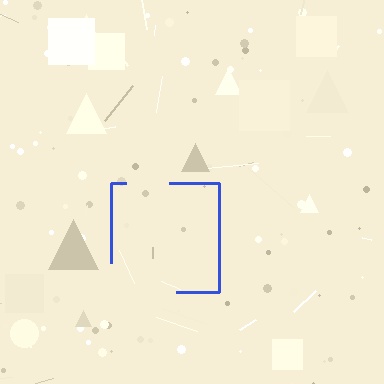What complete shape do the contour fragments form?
The contour fragments form a square.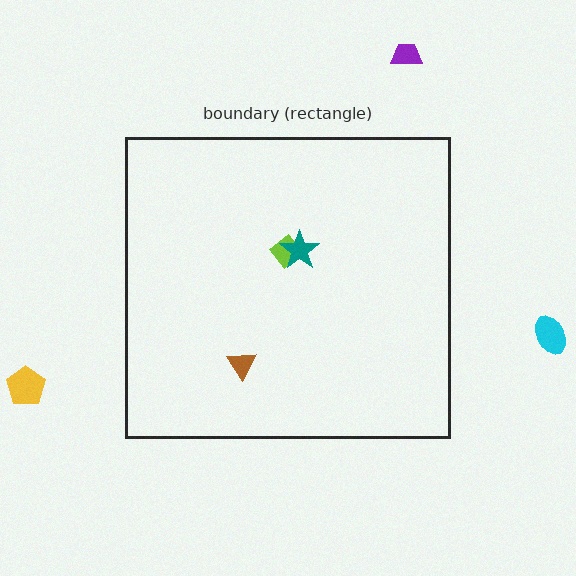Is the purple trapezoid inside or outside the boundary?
Outside.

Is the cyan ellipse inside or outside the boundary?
Outside.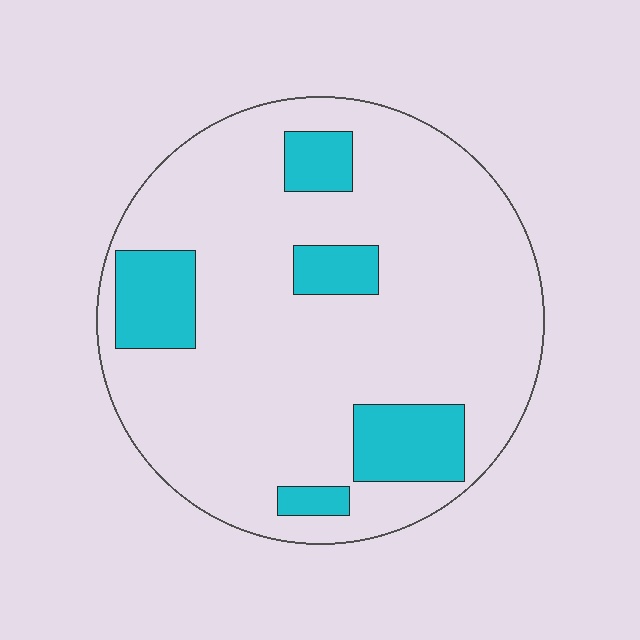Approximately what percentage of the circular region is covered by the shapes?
Approximately 15%.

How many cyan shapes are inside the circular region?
5.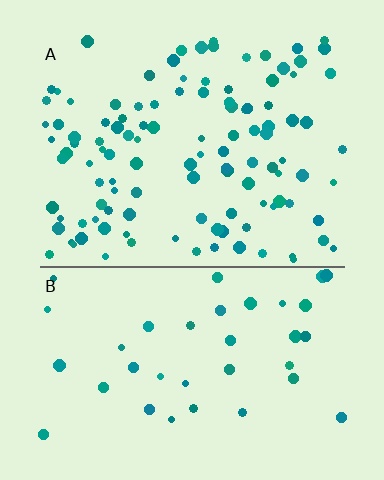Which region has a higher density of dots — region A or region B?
A (the top).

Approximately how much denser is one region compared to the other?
Approximately 2.9× — region A over region B.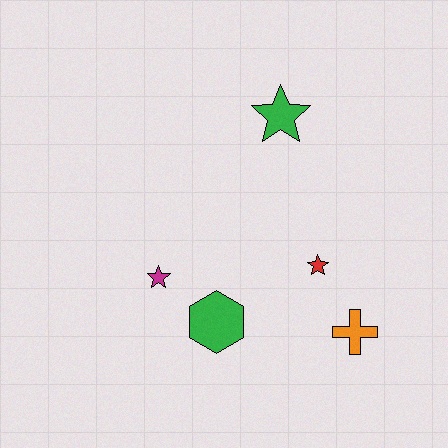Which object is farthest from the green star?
The orange cross is farthest from the green star.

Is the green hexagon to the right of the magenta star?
Yes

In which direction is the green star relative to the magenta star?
The green star is above the magenta star.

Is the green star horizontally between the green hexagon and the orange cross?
Yes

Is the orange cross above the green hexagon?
No